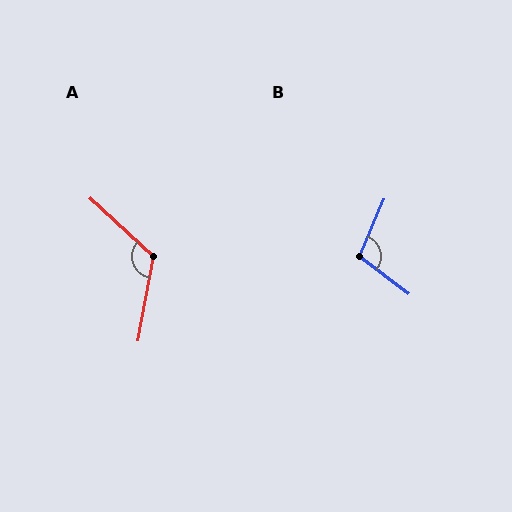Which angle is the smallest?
B, at approximately 103 degrees.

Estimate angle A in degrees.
Approximately 122 degrees.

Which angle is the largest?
A, at approximately 122 degrees.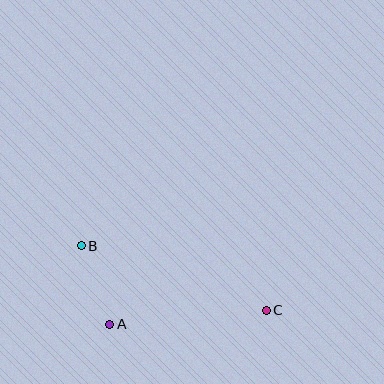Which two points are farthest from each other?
Points B and C are farthest from each other.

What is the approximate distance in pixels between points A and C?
The distance between A and C is approximately 157 pixels.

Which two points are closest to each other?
Points A and B are closest to each other.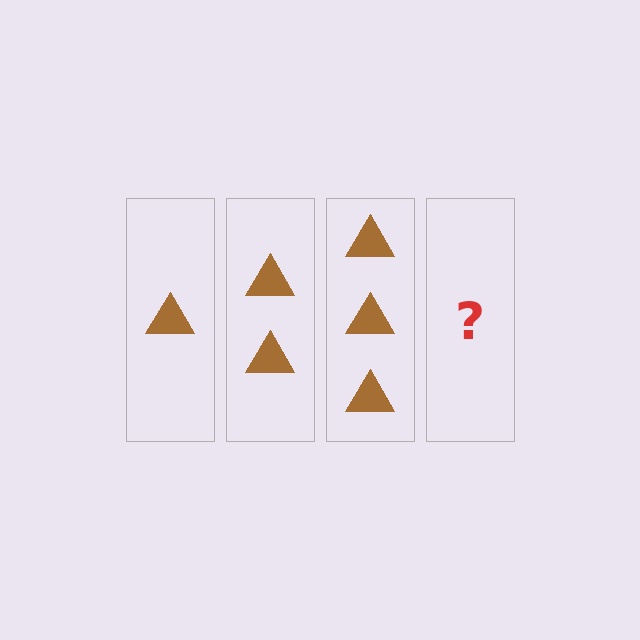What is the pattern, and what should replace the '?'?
The pattern is that each step adds one more triangle. The '?' should be 4 triangles.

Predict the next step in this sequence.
The next step is 4 triangles.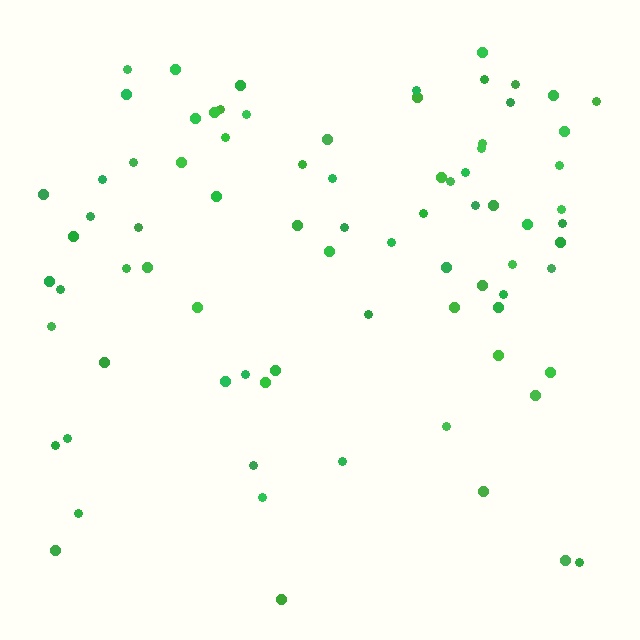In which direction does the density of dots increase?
From bottom to top, with the top side densest.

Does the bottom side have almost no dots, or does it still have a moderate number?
Still a moderate number, just noticeably fewer than the top.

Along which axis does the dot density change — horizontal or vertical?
Vertical.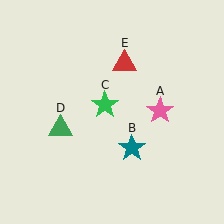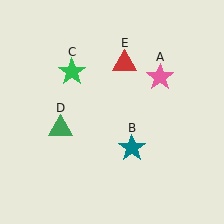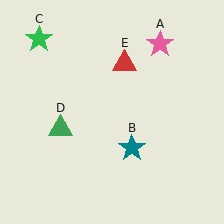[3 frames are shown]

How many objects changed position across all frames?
2 objects changed position: pink star (object A), green star (object C).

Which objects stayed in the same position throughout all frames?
Teal star (object B) and green triangle (object D) and red triangle (object E) remained stationary.